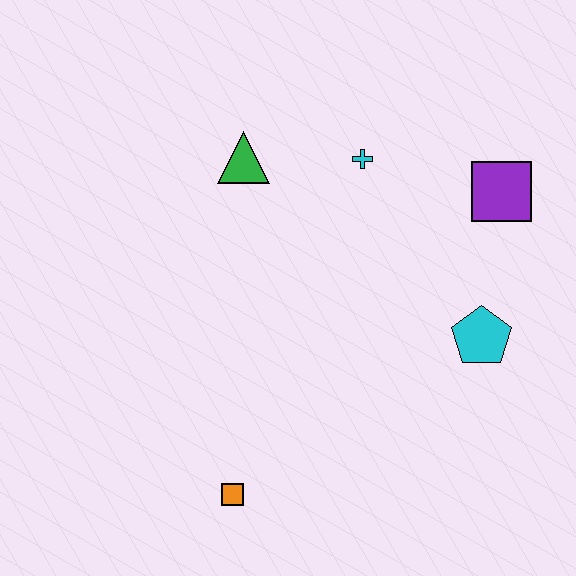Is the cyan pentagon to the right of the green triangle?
Yes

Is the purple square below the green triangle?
Yes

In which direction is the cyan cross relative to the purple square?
The cyan cross is to the left of the purple square.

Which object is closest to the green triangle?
The cyan cross is closest to the green triangle.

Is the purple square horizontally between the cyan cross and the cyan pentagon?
No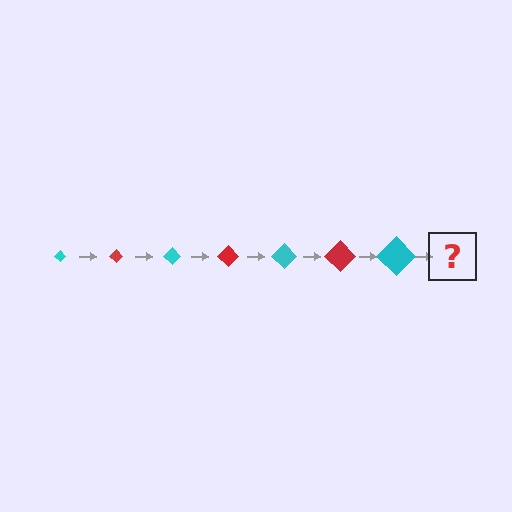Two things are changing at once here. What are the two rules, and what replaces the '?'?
The two rules are that the diamond grows larger each step and the color cycles through cyan and red. The '?' should be a red diamond, larger than the previous one.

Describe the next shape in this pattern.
It should be a red diamond, larger than the previous one.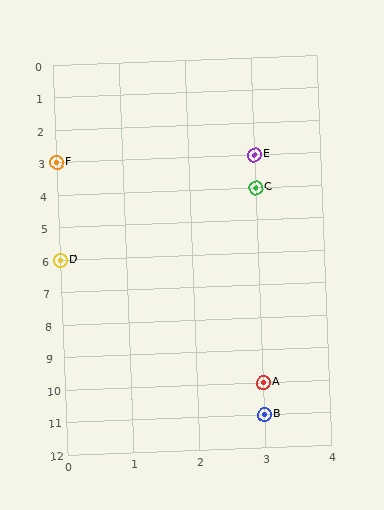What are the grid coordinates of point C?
Point C is at grid coordinates (3, 4).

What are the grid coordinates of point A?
Point A is at grid coordinates (3, 10).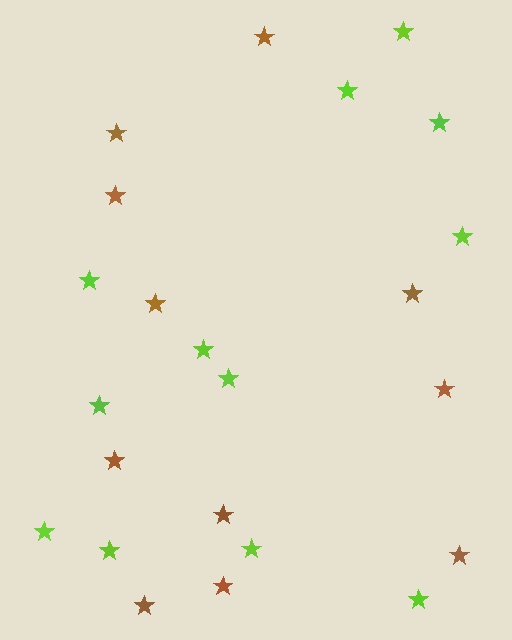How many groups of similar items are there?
There are 2 groups: one group of brown stars (11) and one group of lime stars (12).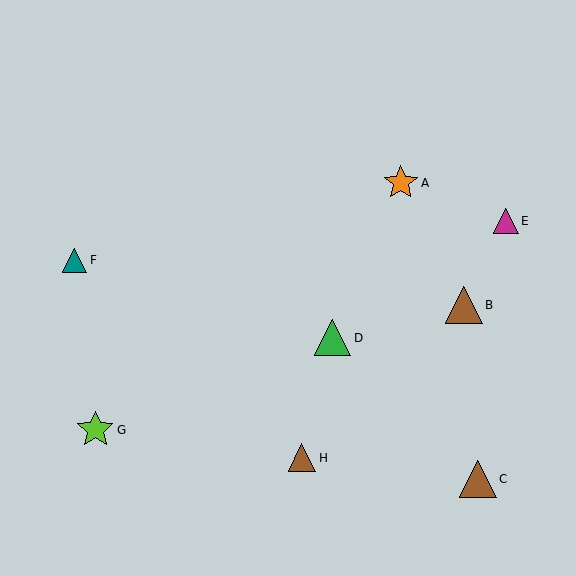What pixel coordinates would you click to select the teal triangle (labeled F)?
Click at (74, 260) to select the teal triangle F.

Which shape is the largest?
The lime star (labeled G) is the largest.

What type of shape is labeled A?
Shape A is an orange star.